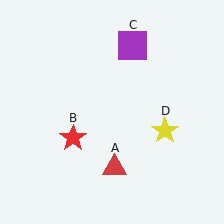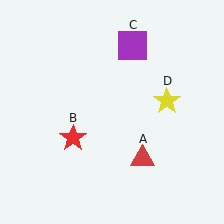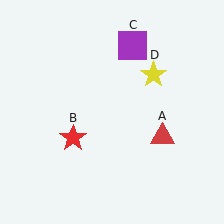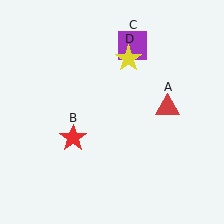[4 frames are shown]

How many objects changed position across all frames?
2 objects changed position: red triangle (object A), yellow star (object D).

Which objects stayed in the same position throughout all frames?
Red star (object B) and purple square (object C) remained stationary.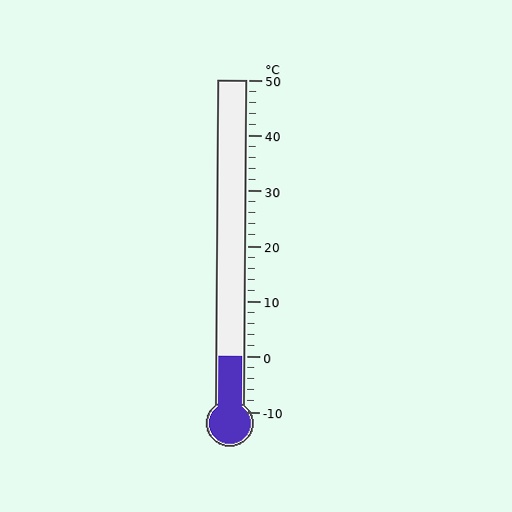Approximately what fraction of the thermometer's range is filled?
The thermometer is filled to approximately 15% of its range.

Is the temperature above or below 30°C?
The temperature is below 30°C.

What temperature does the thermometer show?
The thermometer shows approximately 0°C.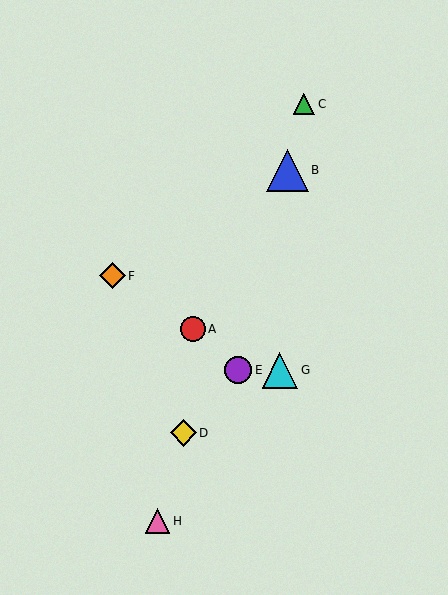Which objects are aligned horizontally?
Objects E, G are aligned horizontally.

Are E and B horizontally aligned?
No, E is at y≈370 and B is at y≈171.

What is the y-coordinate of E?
Object E is at y≈370.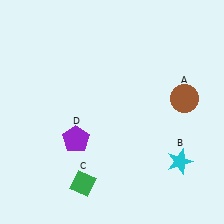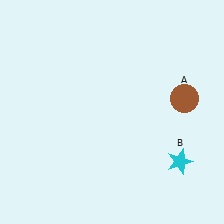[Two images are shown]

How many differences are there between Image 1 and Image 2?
There are 2 differences between the two images.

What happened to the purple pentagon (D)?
The purple pentagon (D) was removed in Image 2. It was in the bottom-left area of Image 1.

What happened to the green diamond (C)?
The green diamond (C) was removed in Image 2. It was in the bottom-left area of Image 1.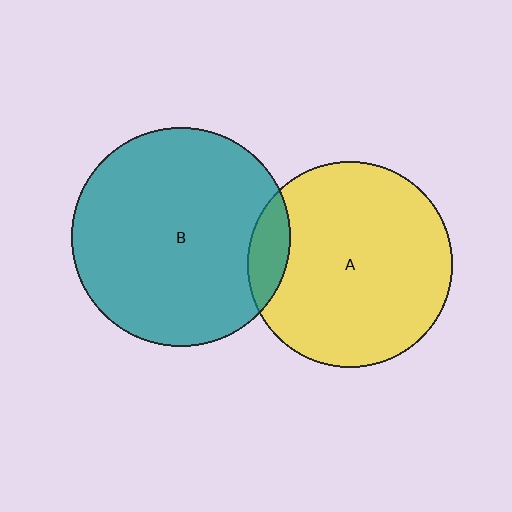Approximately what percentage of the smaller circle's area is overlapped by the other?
Approximately 10%.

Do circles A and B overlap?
Yes.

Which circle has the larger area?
Circle B (teal).